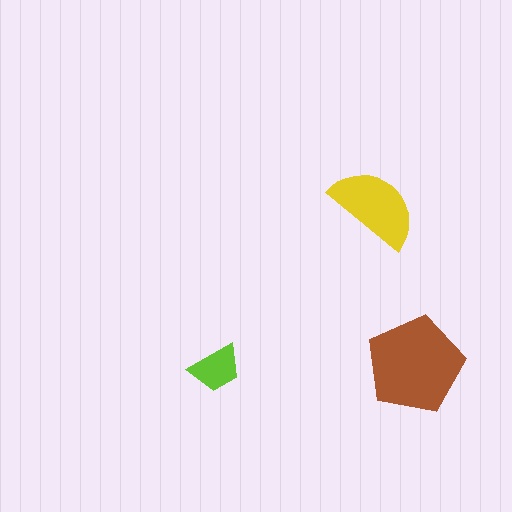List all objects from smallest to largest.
The lime trapezoid, the yellow semicircle, the brown pentagon.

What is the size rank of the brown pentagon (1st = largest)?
1st.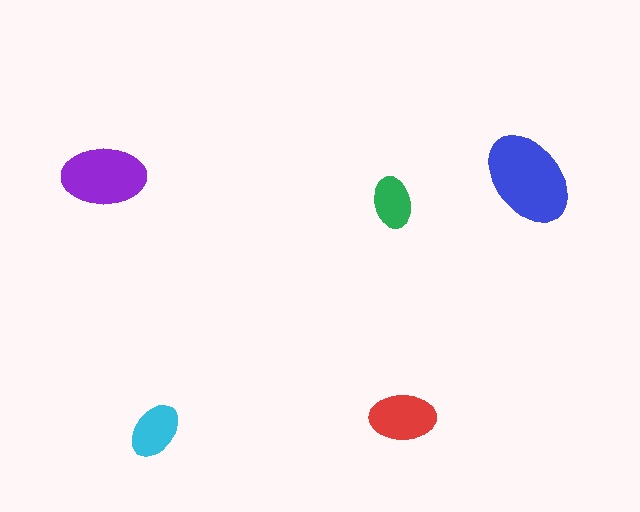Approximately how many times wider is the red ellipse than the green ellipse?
About 1.5 times wider.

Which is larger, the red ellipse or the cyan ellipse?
The red one.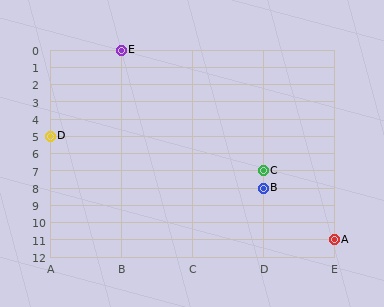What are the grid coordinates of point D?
Point D is at grid coordinates (A, 5).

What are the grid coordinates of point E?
Point E is at grid coordinates (B, 0).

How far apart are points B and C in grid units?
Points B and C are 1 row apart.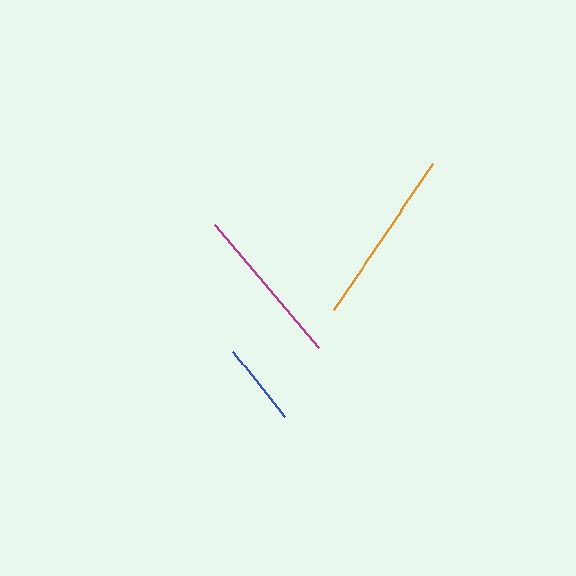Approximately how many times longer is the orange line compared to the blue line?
The orange line is approximately 2.1 times the length of the blue line.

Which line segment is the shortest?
The blue line is the shortest at approximately 83 pixels.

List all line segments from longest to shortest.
From longest to shortest: orange, magenta, blue.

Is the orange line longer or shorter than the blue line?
The orange line is longer than the blue line.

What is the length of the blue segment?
The blue segment is approximately 83 pixels long.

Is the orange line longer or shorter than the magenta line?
The orange line is longer than the magenta line.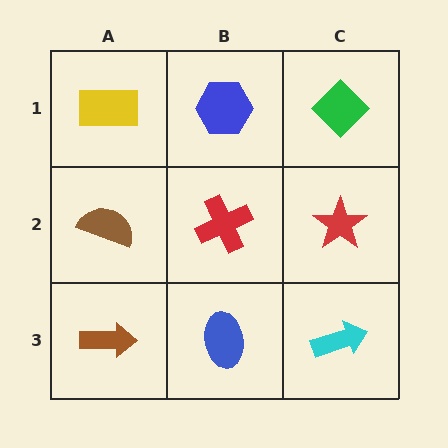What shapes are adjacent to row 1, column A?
A brown semicircle (row 2, column A), a blue hexagon (row 1, column B).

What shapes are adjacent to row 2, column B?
A blue hexagon (row 1, column B), a blue ellipse (row 3, column B), a brown semicircle (row 2, column A), a red star (row 2, column C).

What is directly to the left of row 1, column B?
A yellow rectangle.